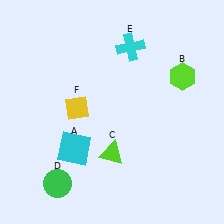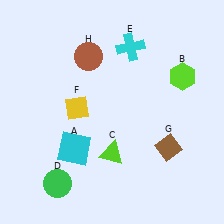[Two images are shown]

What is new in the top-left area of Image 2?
A brown circle (H) was added in the top-left area of Image 2.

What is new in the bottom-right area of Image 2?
A brown diamond (G) was added in the bottom-right area of Image 2.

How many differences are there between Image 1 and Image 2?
There are 2 differences between the two images.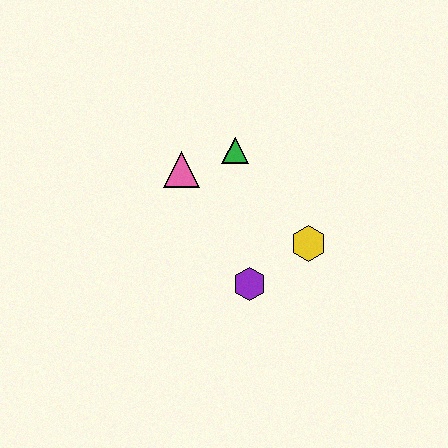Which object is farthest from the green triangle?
The purple hexagon is farthest from the green triangle.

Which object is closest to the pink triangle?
The green triangle is closest to the pink triangle.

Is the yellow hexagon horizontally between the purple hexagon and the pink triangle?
No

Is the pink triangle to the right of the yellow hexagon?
No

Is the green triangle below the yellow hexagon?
No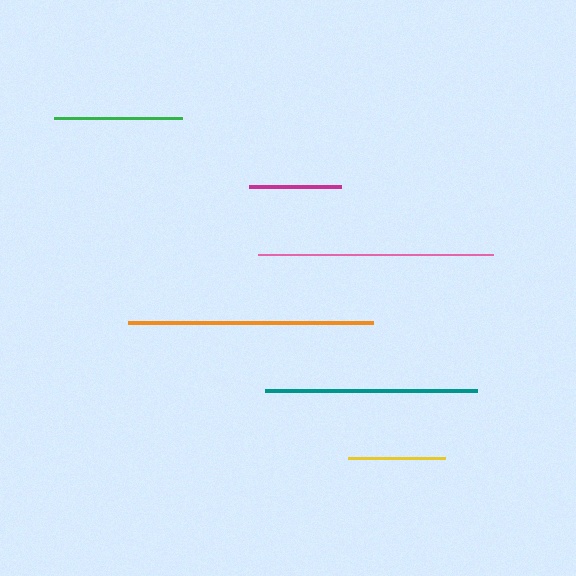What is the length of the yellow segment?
The yellow segment is approximately 97 pixels long.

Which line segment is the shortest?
The magenta line is the shortest at approximately 92 pixels.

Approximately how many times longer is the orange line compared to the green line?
The orange line is approximately 1.9 times the length of the green line.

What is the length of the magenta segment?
The magenta segment is approximately 92 pixels long.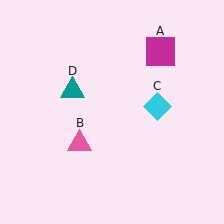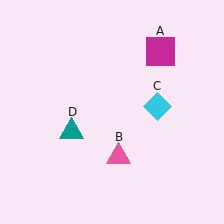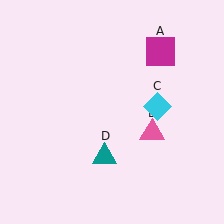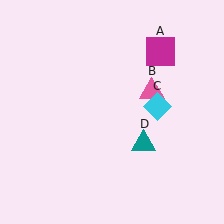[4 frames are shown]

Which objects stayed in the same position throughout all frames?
Magenta square (object A) and cyan diamond (object C) remained stationary.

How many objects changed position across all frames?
2 objects changed position: pink triangle (object B), teal triangle (object D).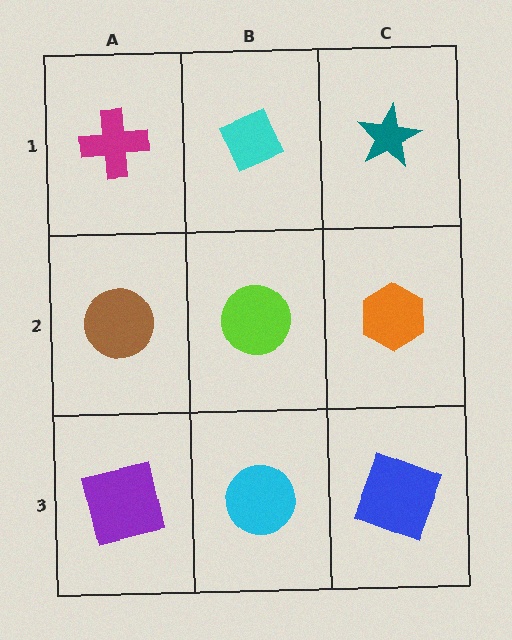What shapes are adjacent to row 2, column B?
A cyan diamond (row 1, column B), a cyan circle (row 3, column B), a brown circle (row 2, column A), an orange hexagon (row 2, column C).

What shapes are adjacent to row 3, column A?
A brown circle (row 2, column A), a cyan circle (row 3, column B).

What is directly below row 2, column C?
A blue square.